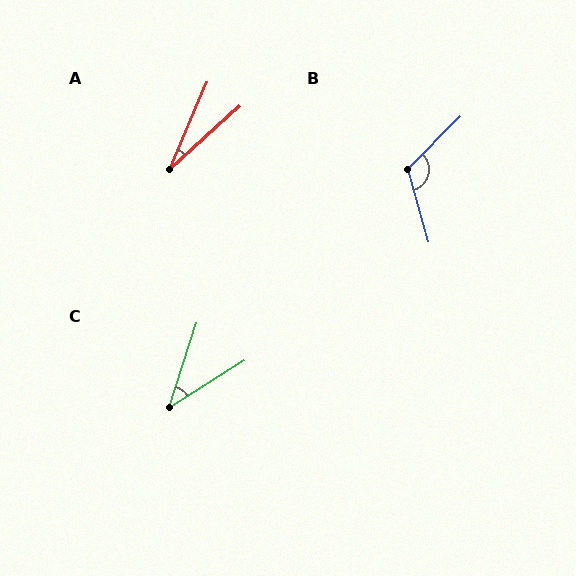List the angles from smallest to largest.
A (25°), C (40°), B (119°).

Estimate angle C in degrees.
Approximately 40 degrees.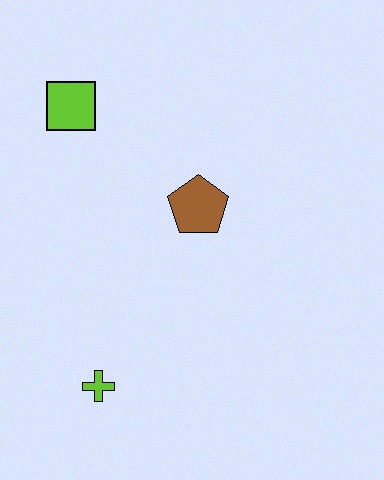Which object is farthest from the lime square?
The lime cross is farthest from the lime square.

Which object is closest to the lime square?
The brown pentagon is closest to the lime square.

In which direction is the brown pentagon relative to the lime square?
The brown pentagon is to the right of the lime square.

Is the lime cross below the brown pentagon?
Yes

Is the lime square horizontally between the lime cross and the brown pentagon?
No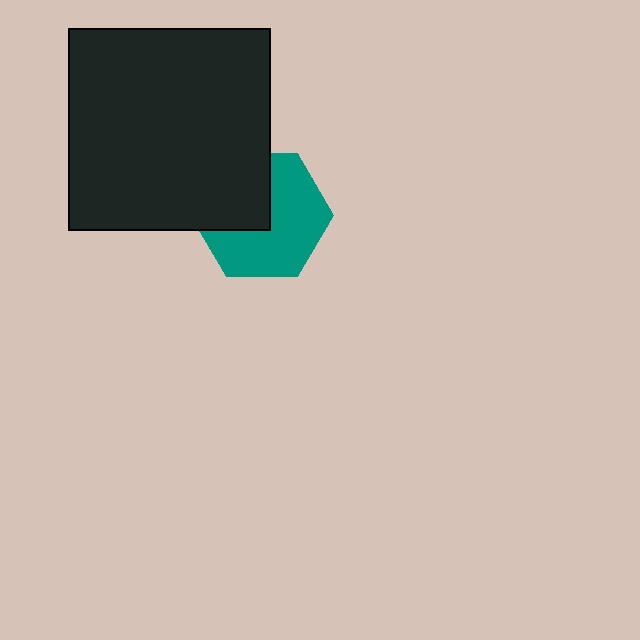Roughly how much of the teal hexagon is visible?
About half of it is visible (roughly 61%).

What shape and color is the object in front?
The object in front is a black square.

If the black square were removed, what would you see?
You would see the complete teal hexagon.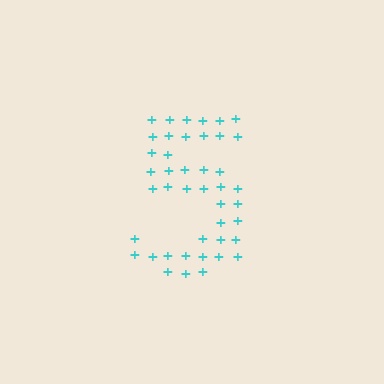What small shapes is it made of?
It is made of small plus signs.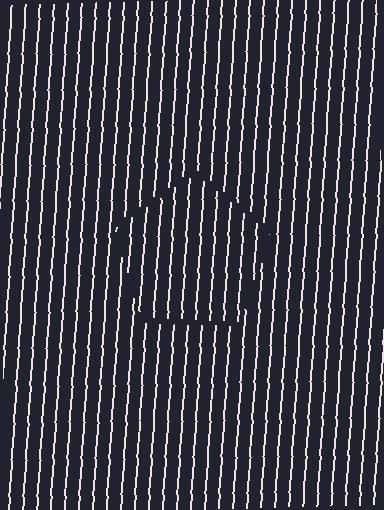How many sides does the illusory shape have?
5 sides — the line-ends trace a pentagon.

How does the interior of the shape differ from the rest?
The interior of the shape contains the same grating, shifted by half a period — the contour is defined by the phase discontinuity where line-ends from the inner and outer gratings abut.